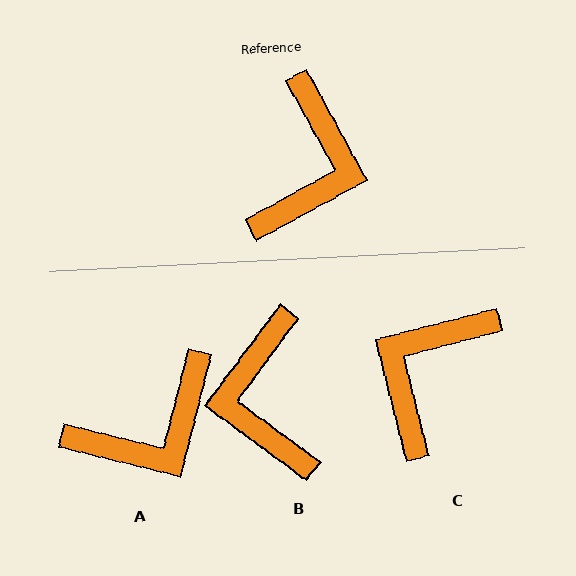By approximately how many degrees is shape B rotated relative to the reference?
Approximately 155 degrees clockwise.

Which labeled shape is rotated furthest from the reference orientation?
C, about 166 degrees away.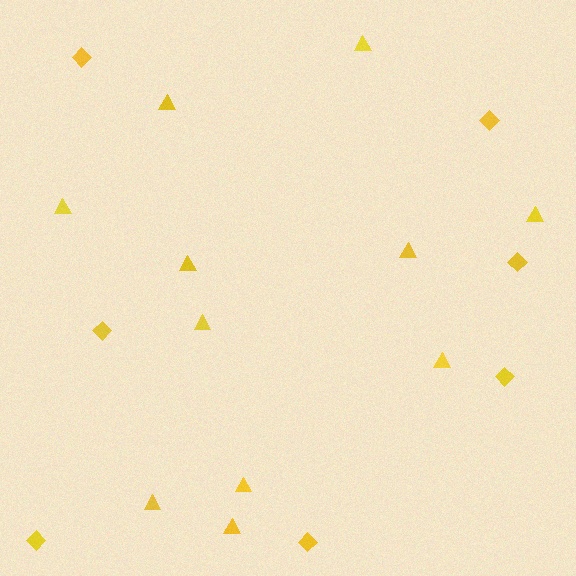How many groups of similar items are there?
There are 2 groups: one group of diamonds (7) and one group of triangles (11).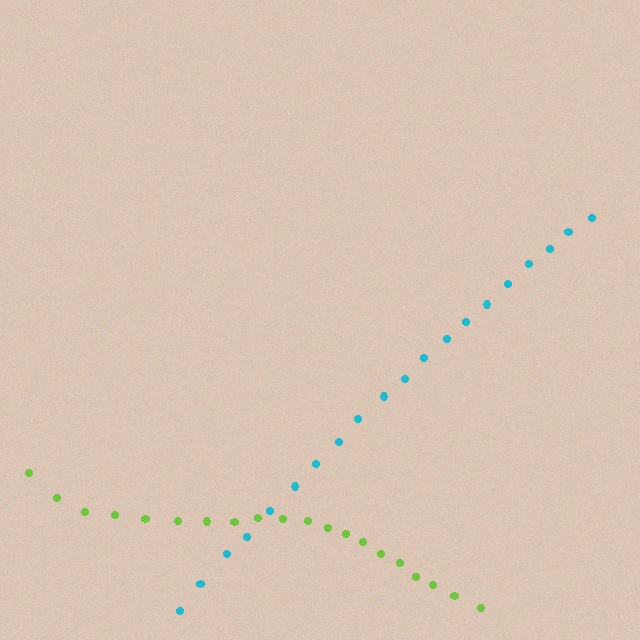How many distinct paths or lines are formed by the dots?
There are 2 distinct paths.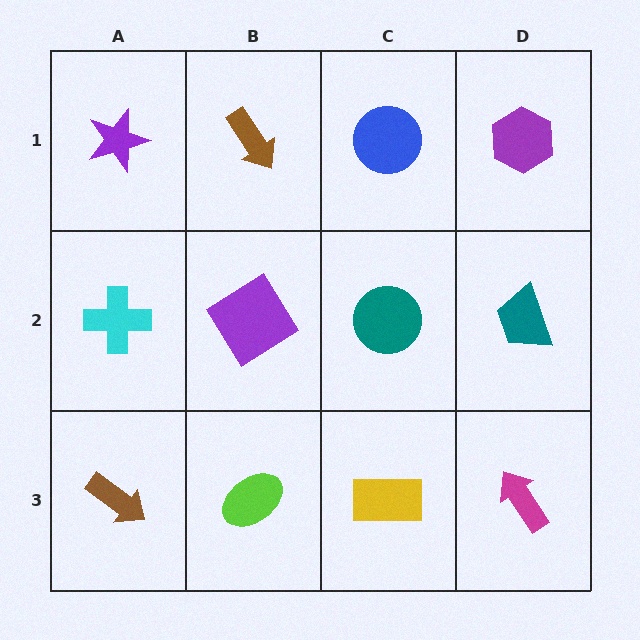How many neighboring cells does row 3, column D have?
2.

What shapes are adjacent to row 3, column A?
A cyan cross (row 2, column A), a lime ellipse (row 3, column B).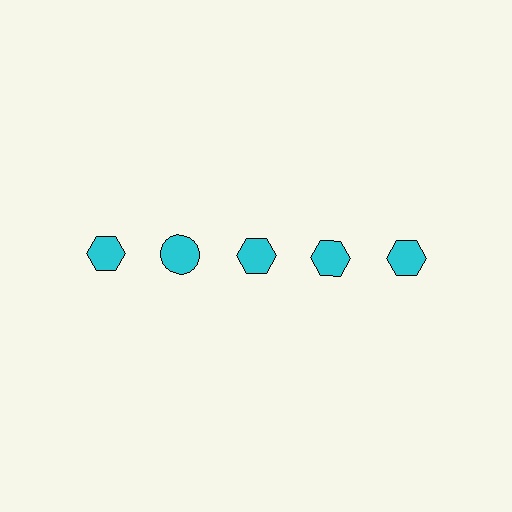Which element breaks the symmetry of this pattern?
The cyan circle in the top row, second from left column breaks the symmetry. All other shapes are cyan hexagons.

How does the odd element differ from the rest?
It has a different shape: circle instead of hexagon.